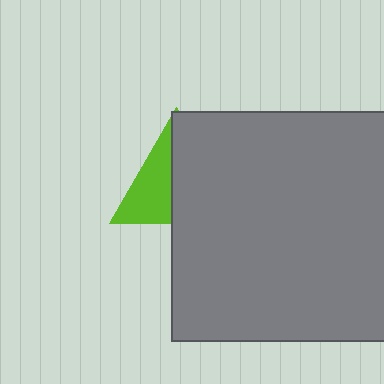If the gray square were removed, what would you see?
You would see the complete lime triangle.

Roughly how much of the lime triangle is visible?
A small part of it is visible (roughly 43%).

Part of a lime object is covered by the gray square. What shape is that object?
It is a triangle.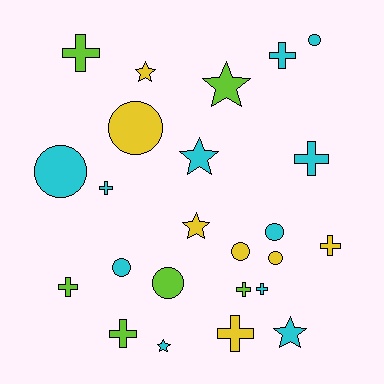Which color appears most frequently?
Cyan, with 11 objects.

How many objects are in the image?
There are 24 objects.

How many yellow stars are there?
There are 2 yellow stars.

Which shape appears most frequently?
Cross, with 10 objects.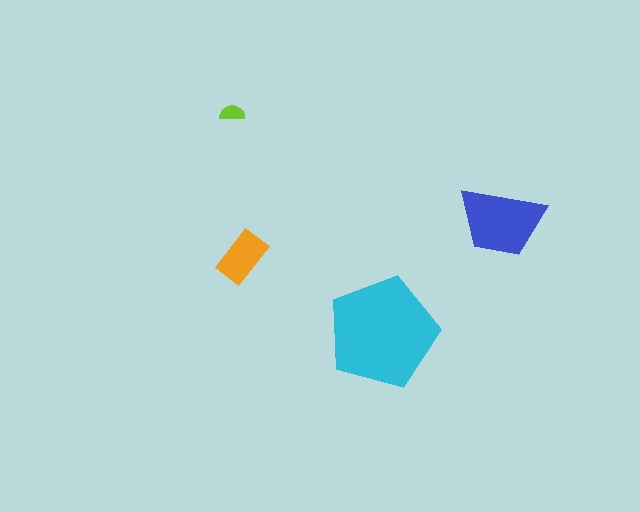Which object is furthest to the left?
The lime semicircle is leftmost.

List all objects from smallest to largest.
The lime semicircle, the orange rectangle, the blue trapezoid, the cyan pentagon.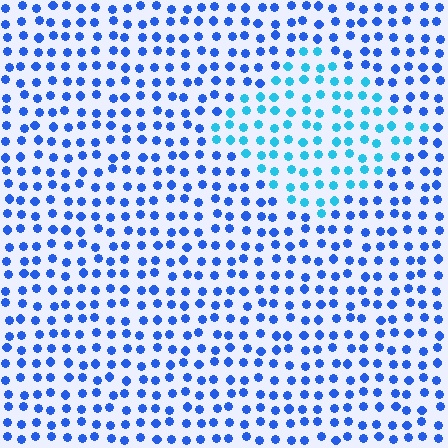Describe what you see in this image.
The image is filled with small blue elements in a uniform arrangement. A diamond-shaped region is visible where the elements are tinted to a slightly different hue, forming a subtle color boundary.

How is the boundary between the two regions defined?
The boundary is defined purely by a slight shift in hue (about 33 degrees). Spacing, size, and orientation are identical on both sides.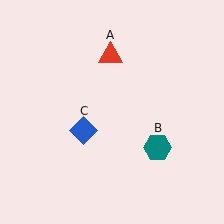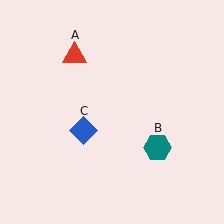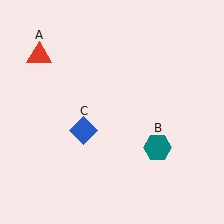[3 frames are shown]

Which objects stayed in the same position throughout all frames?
Teal hexagon (object B) and blue diamond (object C) remained stationary.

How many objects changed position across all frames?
1 object changed position: red triangle (object A).